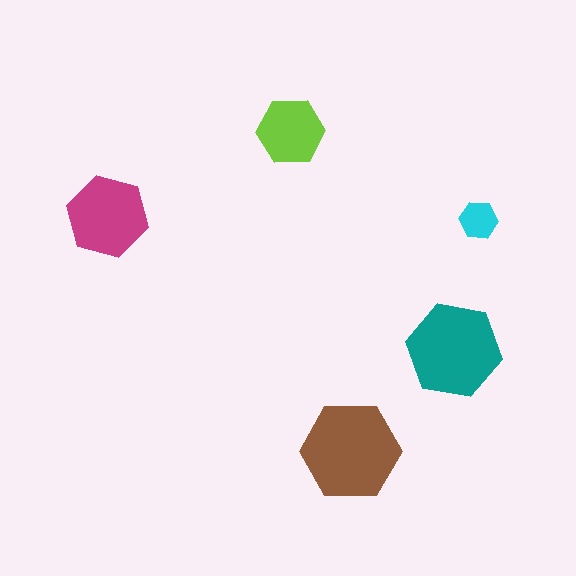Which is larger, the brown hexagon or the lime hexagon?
The brown one.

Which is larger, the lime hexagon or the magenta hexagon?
The magenta one.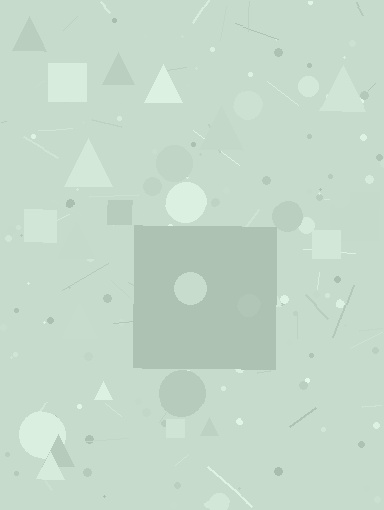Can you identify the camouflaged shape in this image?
The camouflaged shape is a square.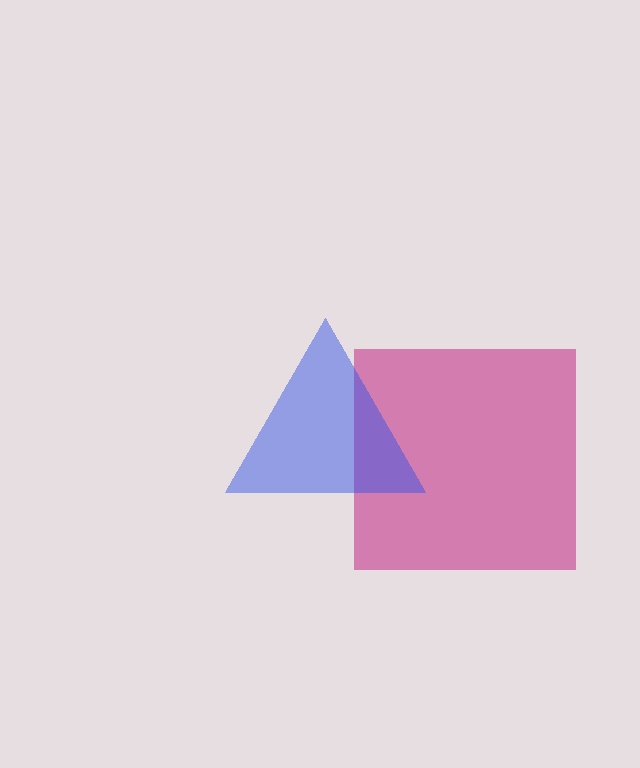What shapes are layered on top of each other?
The layered shapes are: a magenta square, a blue triangle.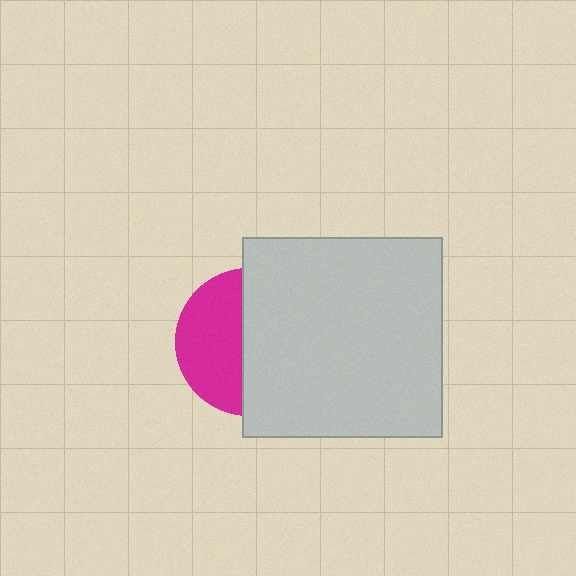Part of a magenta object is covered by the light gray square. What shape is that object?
It is a circle.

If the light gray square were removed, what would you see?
You would see the complete magenta circle.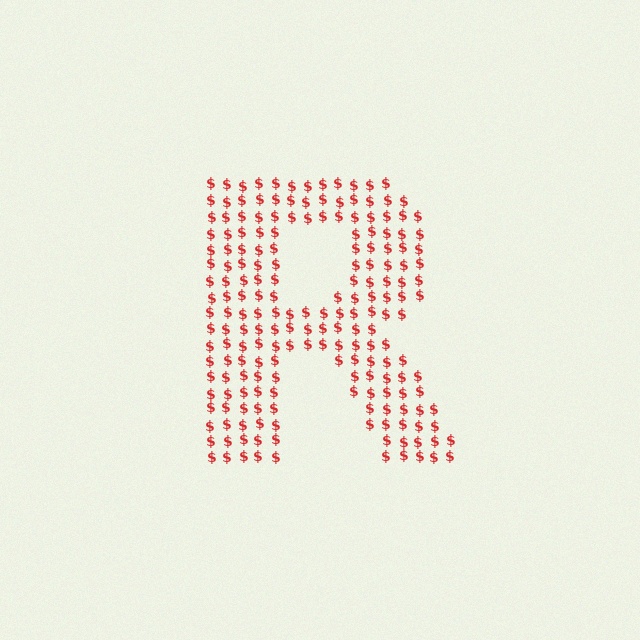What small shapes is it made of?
It is made of small dollar signs.